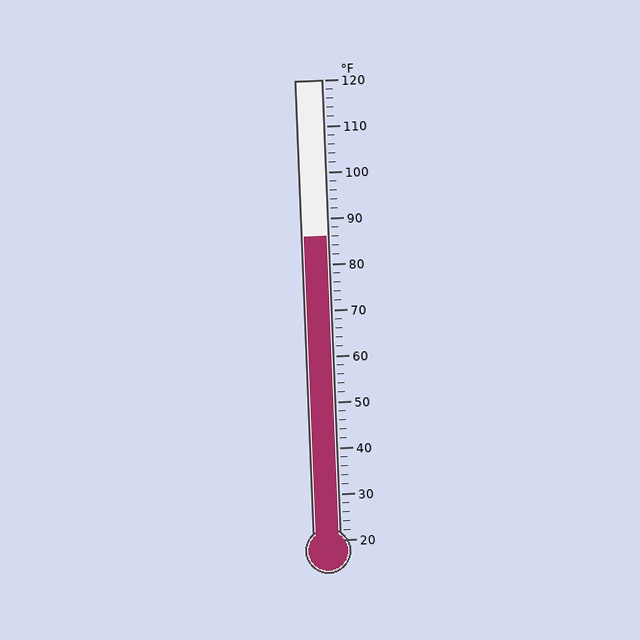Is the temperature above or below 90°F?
The temperature is below 90°F.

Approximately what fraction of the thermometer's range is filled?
The thermometer is filled to approximately 65% of its range.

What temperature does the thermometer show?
The thermometer shows approximately 86°F.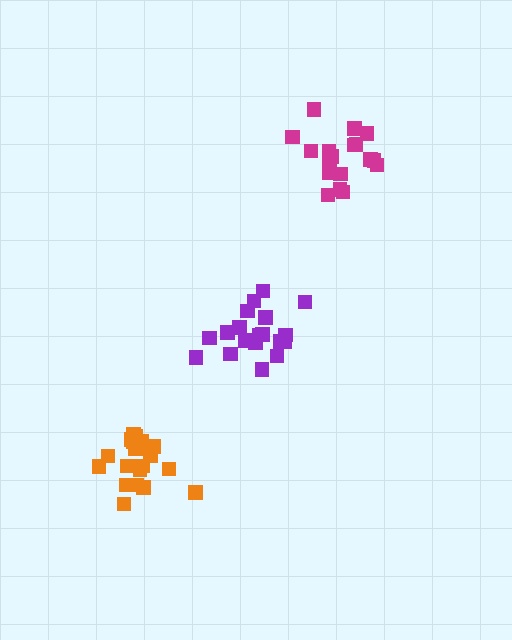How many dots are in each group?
Group 1: 19 dots, Group 2: 20 dots, Group 3: 18 dots (57 total).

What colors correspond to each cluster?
The clusters are colored: purple, orange, magenta.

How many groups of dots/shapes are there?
There are 3 groups.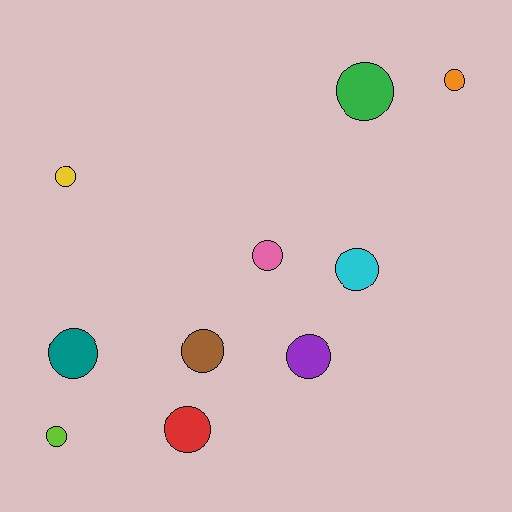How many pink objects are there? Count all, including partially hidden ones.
There is 1 pink object.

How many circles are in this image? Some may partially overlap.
There are 10 circles.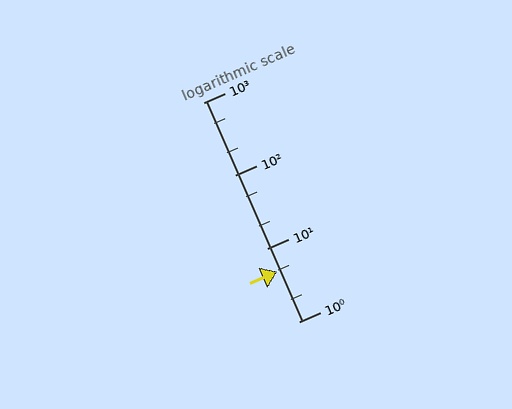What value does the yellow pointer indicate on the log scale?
The pointer indicates approximately 4.9.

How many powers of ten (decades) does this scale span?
The scale spans 3 decades, from 1 to 1000.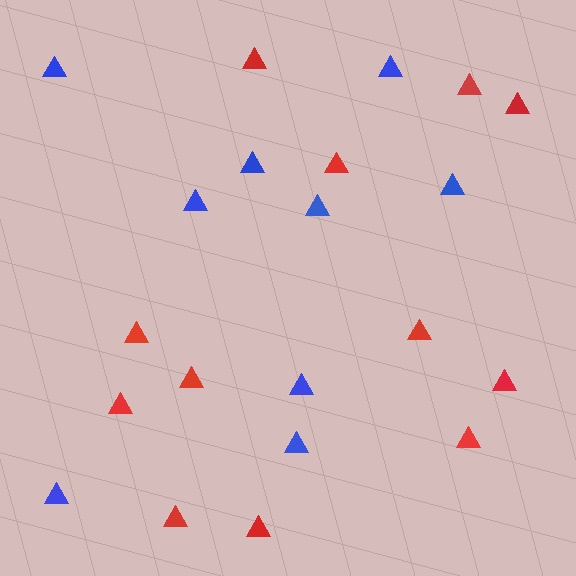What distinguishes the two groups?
There are 2 groups: one group of blue triangles (9) and one group of red triangles (12).